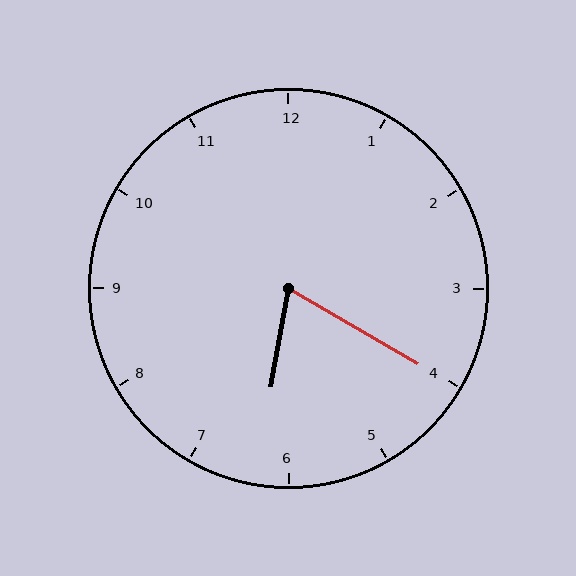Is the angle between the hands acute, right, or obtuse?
It is acute.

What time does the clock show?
6:20.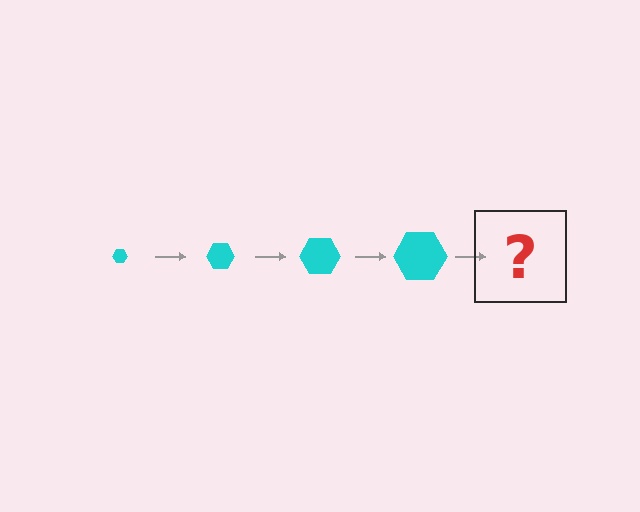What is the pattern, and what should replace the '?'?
The pattern is that the hexagon gets progressively larger each step. The '?' should be a cyan hexagon, larger than the previous one.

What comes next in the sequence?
The next element should be a cyan hexagon, larger than the previous one.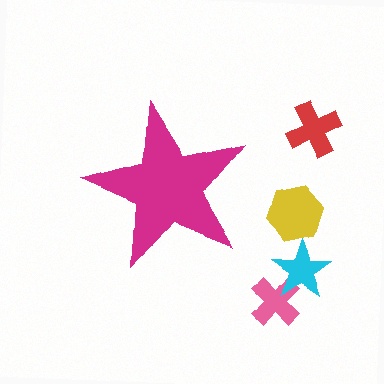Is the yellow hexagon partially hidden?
No, the yellow hexagon is fully visible.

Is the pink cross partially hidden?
No, the pink cross is fully visible.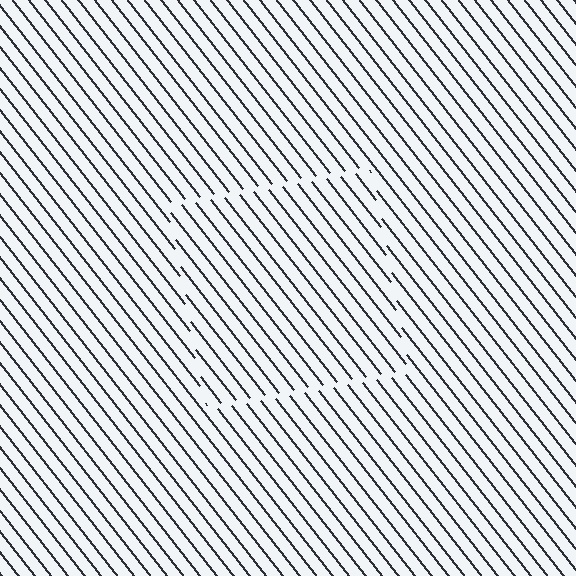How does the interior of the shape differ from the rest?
The interior of the shape contains the same grating, shifted by half a period — the contour is defined by the phase discontinuity where line-ends from the inner and outer gratings abut.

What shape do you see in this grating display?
An illusory square. The interior of the shape contains the same grating, shifted by half a period — the contour is defined by the phase discontinuity where line-ends from the inner and outer gratings abut.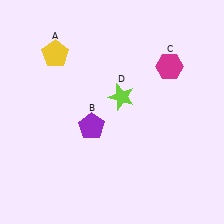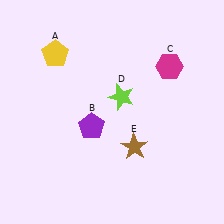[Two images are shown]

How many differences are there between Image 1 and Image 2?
There is 1 difference between the two images.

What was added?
A brown star (E) was added in Image 2.